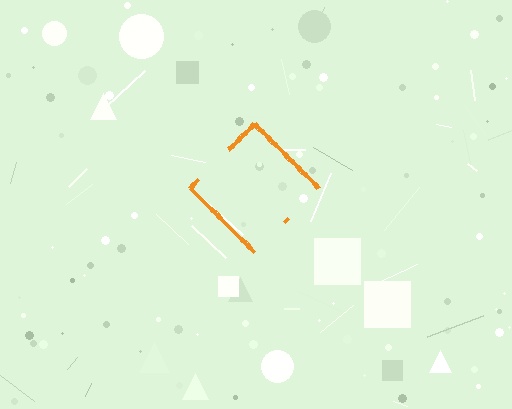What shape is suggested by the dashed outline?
The dashed outline suggests a diamond.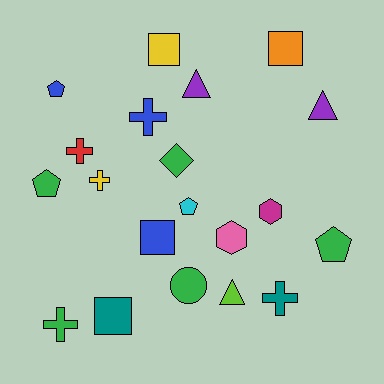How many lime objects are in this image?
There is 1 lime object.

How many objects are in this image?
There are 20 objects.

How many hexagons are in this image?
There are 2 hexagons.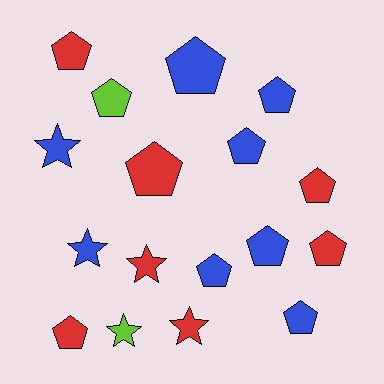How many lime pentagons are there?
There is 1 lime pentagon.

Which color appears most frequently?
Blue, with 8 objects.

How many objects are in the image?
There are 17 objects.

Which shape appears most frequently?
Pentagon, with 12 objects.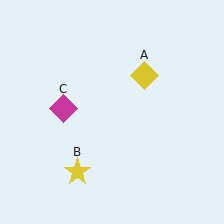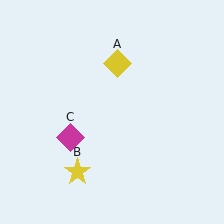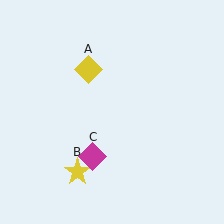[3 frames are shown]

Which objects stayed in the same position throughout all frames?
Yellow star (object B) remained stationary.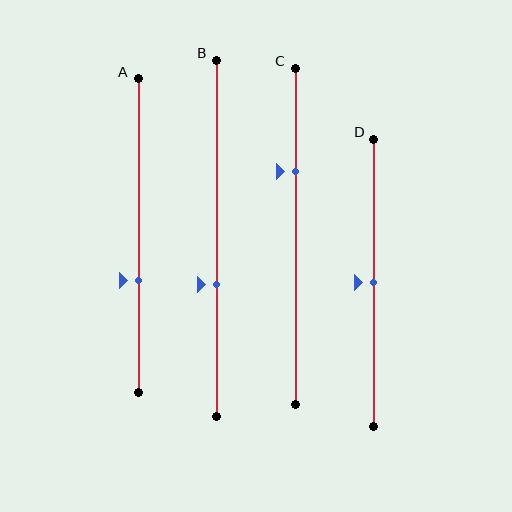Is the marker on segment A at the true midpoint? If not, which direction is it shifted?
No, the marker on segment A is shifted downward by about 14% of the segment length.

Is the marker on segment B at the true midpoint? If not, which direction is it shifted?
No, the marker on segment B is shifted downward by about 13% of the segment length.